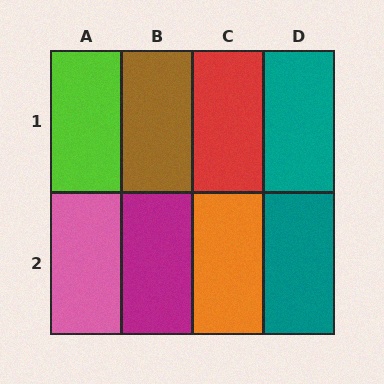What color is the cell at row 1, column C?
Red.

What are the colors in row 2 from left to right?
Pink, magenta, orange, teal.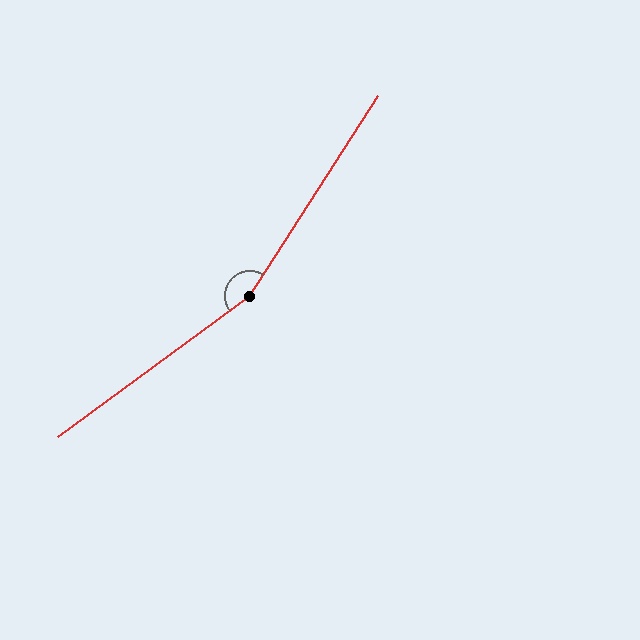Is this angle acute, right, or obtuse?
It is obtuse.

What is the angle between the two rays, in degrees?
Approximately 159 degrees.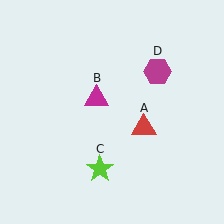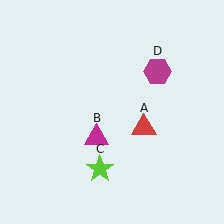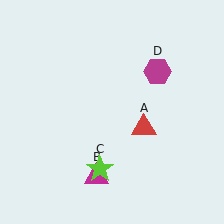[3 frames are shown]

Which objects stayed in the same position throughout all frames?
Red triangle (object A) and lime star (object C) and magenta hexagon (object D) remained stationary.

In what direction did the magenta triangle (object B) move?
The magenta triangle (object B) moved down.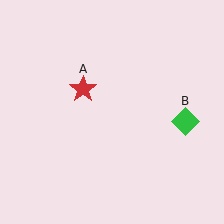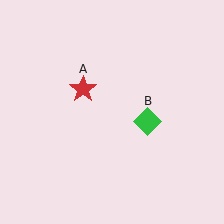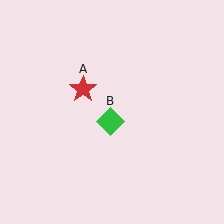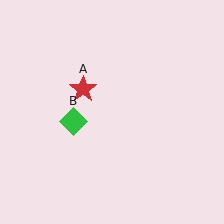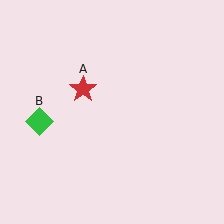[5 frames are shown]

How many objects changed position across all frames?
1 object changed position: green diamond (object B).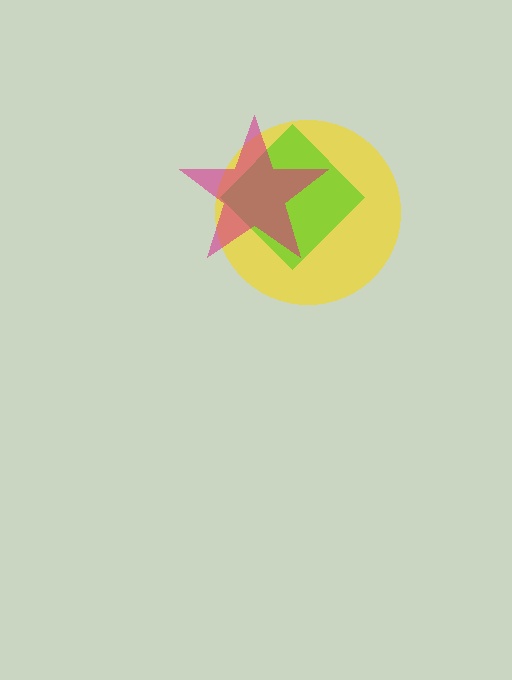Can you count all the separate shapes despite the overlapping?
Yes, there are 3 separate shapes.